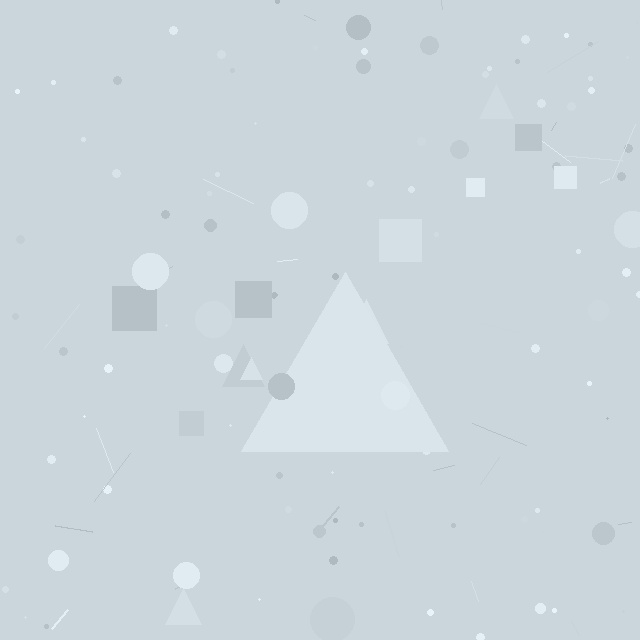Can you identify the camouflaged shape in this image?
The camouflaged shape is a triangle.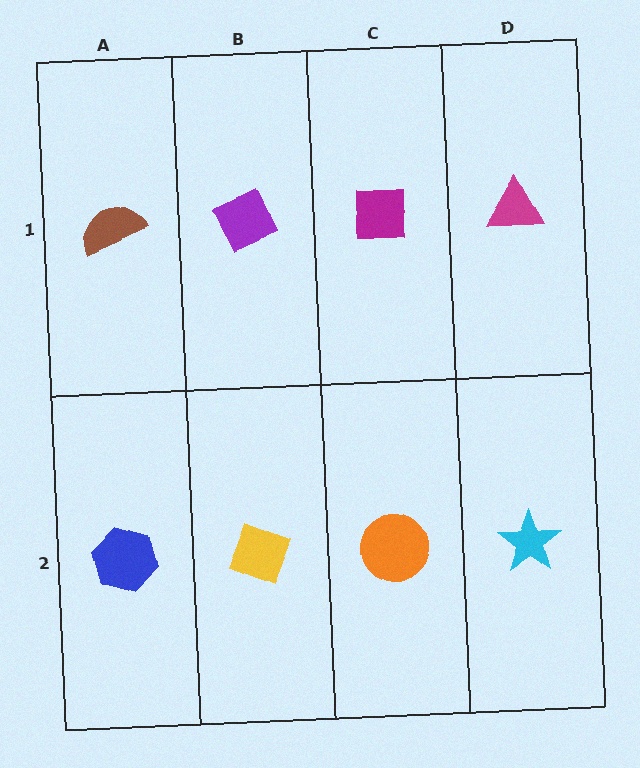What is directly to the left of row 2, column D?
An orange circle.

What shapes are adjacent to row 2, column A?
A brown semicircle (row 1, column A), a yellow diamond (row 2, column B).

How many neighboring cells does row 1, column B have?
3.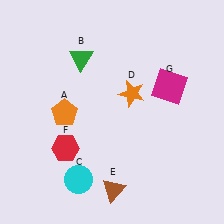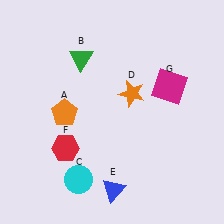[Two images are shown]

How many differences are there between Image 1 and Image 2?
There is 1 difference between the two images.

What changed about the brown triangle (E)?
In Image 1, E is brown. In Image 2, it changed to blue.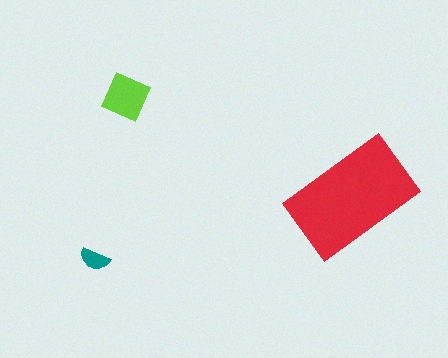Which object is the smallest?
The teal semicircle.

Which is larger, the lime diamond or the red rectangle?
The red rectangle.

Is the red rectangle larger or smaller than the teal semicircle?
Larger.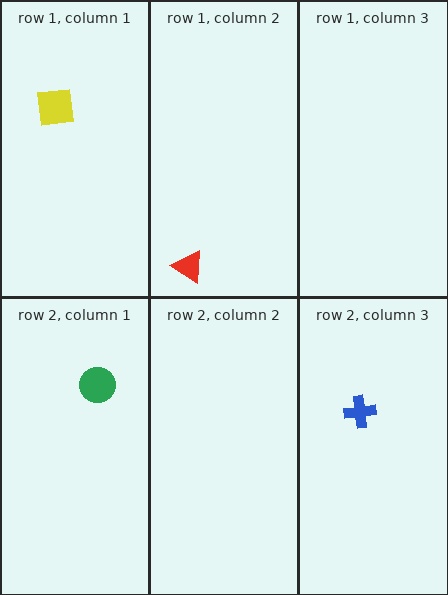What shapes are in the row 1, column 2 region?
The red triangle.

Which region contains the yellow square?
The row 1, column 1 region.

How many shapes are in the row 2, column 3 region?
1.